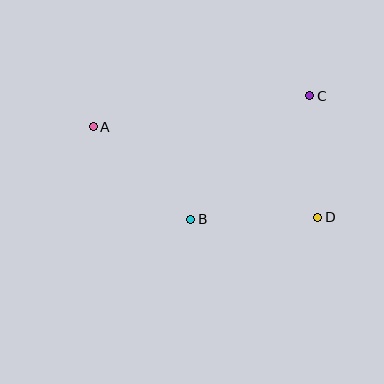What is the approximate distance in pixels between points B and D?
The distance between B and D is approximately 127 pixels.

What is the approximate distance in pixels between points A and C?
The distance between A and C is approximately 219 pixels.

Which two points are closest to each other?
Points C and D are closest to each other.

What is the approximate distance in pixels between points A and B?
The distance between A and B is approximately 135 pixels.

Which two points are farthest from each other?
Points A and D are farthest from each other.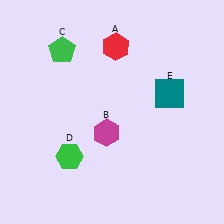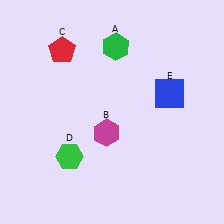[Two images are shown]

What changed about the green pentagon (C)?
In Image 1, C is green. In Image 2, it changed to red.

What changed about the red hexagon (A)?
In Image 1, A is red. In Image 2, it changed to green.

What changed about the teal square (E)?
In Image 1, E is teal. In Image 2, it changed to blue.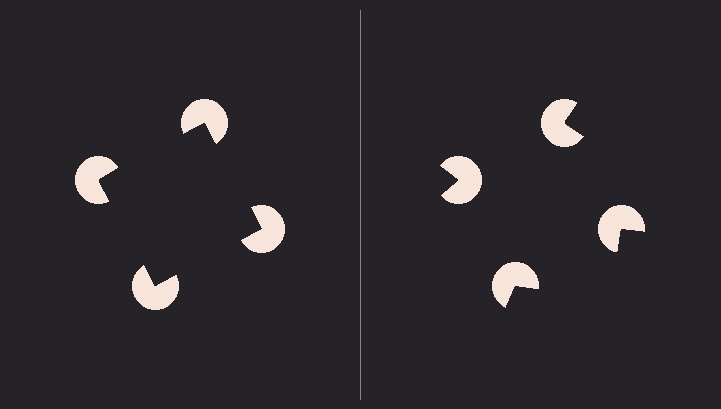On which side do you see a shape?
An illusory square appears on the left side. On the right side the wedge cuts are rotated, so no coherent shape forms.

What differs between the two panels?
The pac-man discs are positioned identically on both sides; only the wedge orientations differ. On the left they align to a square; on the right they are misaligned.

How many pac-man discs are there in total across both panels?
8 — 4 on each side.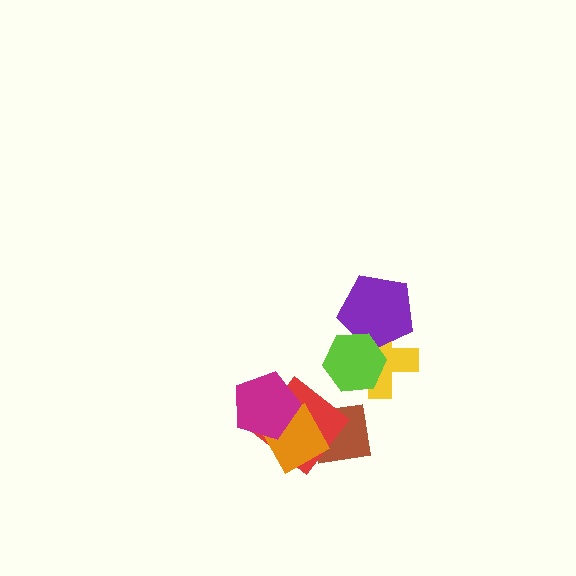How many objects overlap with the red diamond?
3 objects overlap with the red diamond.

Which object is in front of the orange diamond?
The magenta pentagon is in front of the orange diamond.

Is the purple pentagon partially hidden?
Yes, it is partially covered by another shape.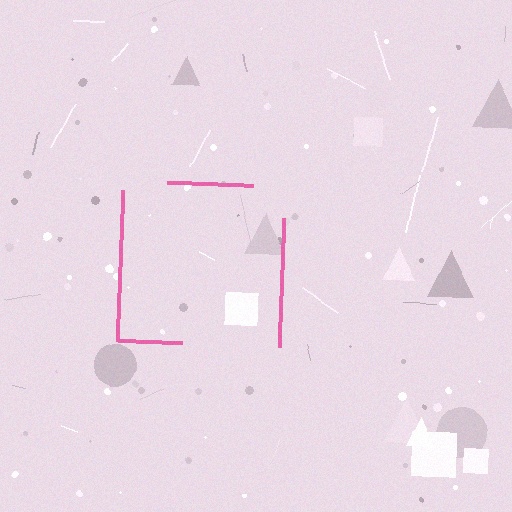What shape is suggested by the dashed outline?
The dashed outline suggests a square.